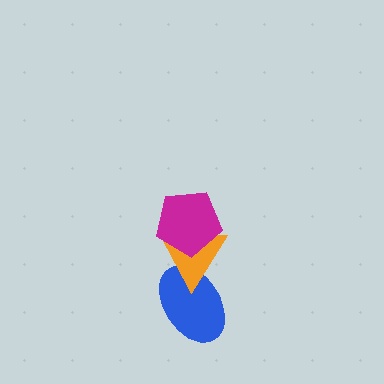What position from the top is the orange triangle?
The orange triangle is 2nd from the top.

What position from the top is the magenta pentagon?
The magenta pentagon is 1st from the top.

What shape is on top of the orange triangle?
The magenta pentagon is on top of the orange triangle.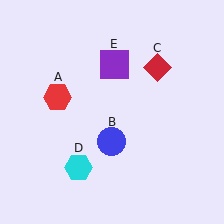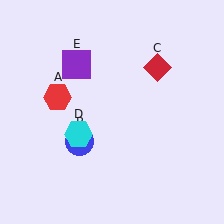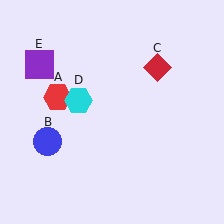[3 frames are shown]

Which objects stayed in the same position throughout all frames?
Red hexagon (object A) and red diamond (object C) remained stationary.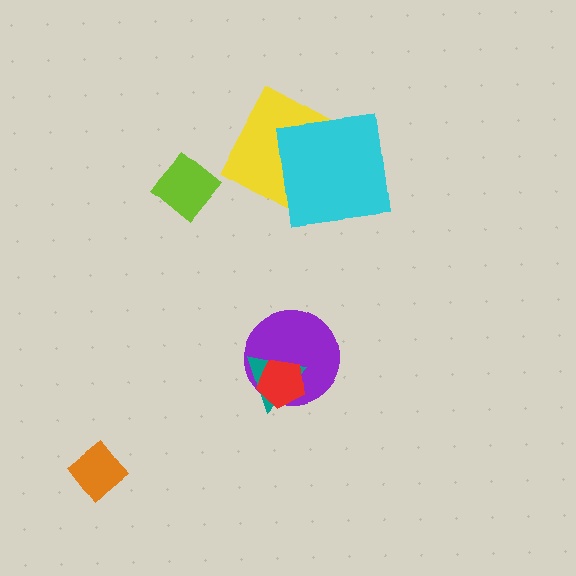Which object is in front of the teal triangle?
The red pentagon is in front of the teal triangle.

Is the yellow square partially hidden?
Yes, it is partially covered by another shape.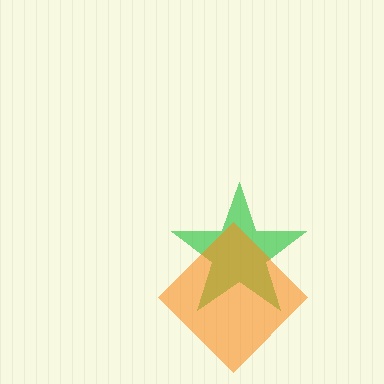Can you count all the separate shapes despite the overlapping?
Yes, there are 2 separate shapes.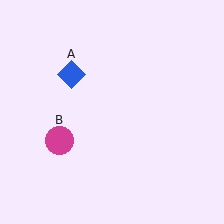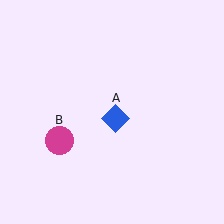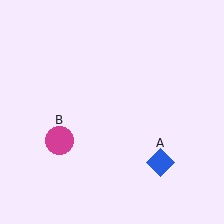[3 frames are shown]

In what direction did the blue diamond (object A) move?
The blue diamond (object A) moved down and to the right.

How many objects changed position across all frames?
1 object changed position: blue diamond (object A).